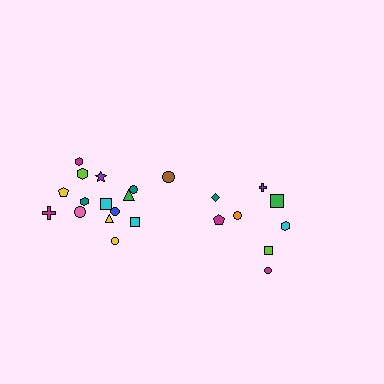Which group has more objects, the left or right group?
The left group.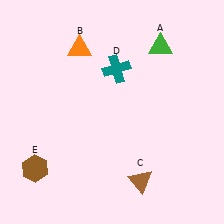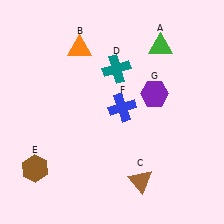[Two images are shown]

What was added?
A blue cross (F), a purple hexagon (G) were added in Image 2.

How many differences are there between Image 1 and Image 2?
There are 2 differences between the two images.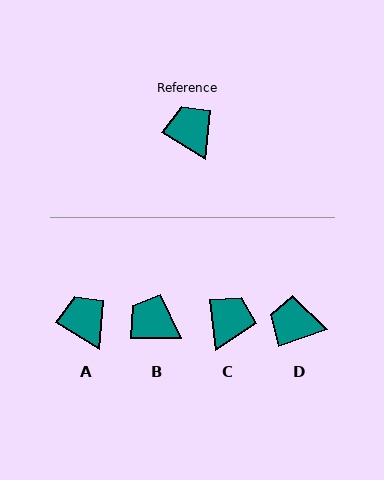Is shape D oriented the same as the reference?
No, it is off by about 51 degrees.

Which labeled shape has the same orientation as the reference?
A.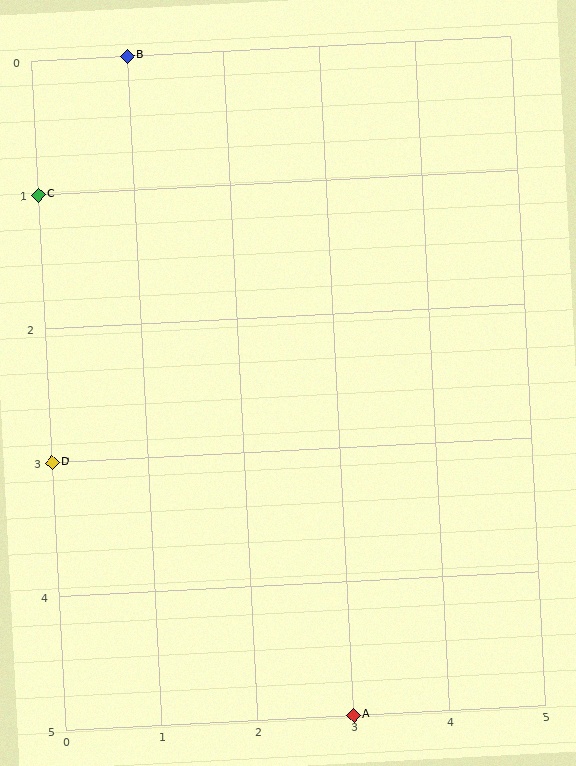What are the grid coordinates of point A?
Point A is at grid coordinates (3, 5).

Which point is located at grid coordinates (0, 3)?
Point D is at (0, 3).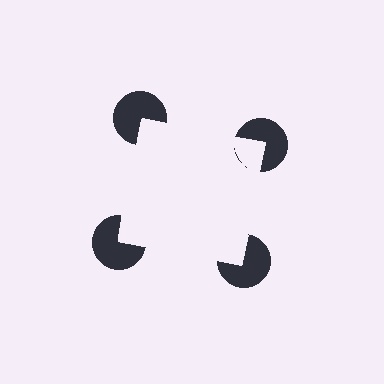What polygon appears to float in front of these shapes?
An illusory square — its edges are inferred from the aligned wedge cuts in the pac-man discs, not physically drawn.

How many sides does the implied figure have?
4 sides.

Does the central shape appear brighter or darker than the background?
It typically appears slightly brighter than the background, even though no actual brightness change is drawn.